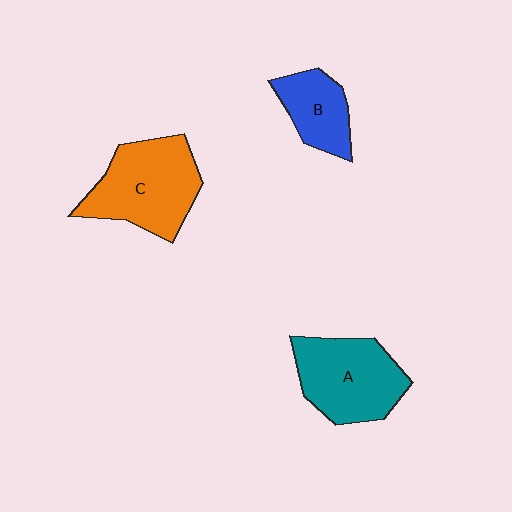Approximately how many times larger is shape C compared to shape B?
Approximately 1.8 times.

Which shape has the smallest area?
Shape B (blue).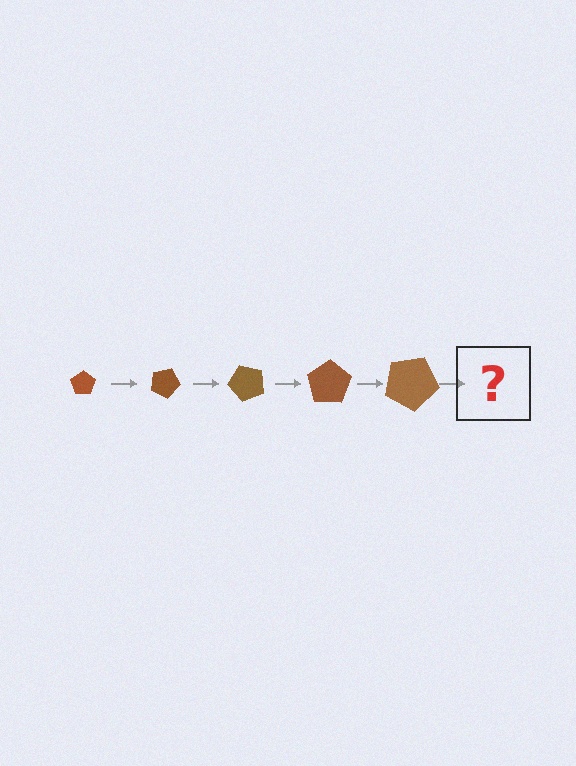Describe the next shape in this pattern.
It should be a pentagon, larger than the previous one and rotated 125 degrees from the start.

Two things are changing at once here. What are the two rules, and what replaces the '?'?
The two rules are that the pentagon grows larger each step and it rotates 25 degrees each step. The '?' should be a pentagon, larger than the previous one and rotated 125 degrees from the start.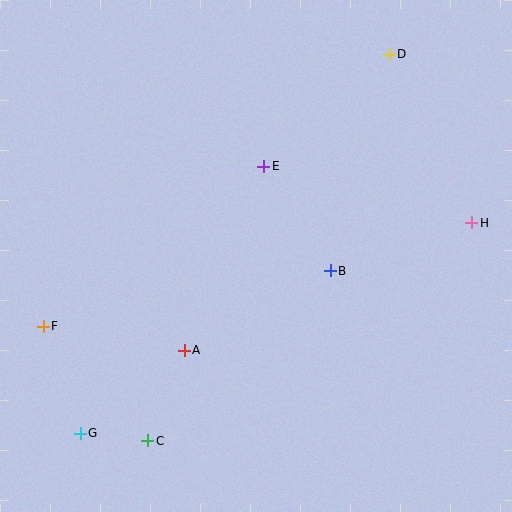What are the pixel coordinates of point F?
Point F is at (43, 326).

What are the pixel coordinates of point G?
Point G is at (80, 433).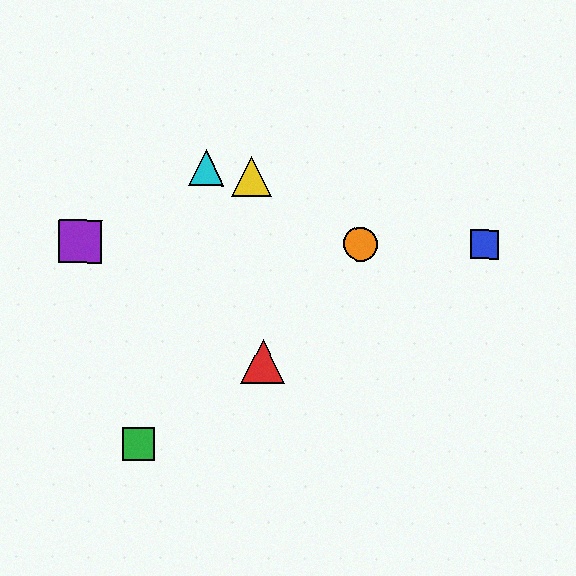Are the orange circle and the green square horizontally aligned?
No, the orange circle is at y≈244 and the green square is at y≈444.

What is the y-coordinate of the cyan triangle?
The cyan triangle is at y≈168.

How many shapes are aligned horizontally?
3 shapes (the blue square, the purple square, the orange circle) are aligned horizontally.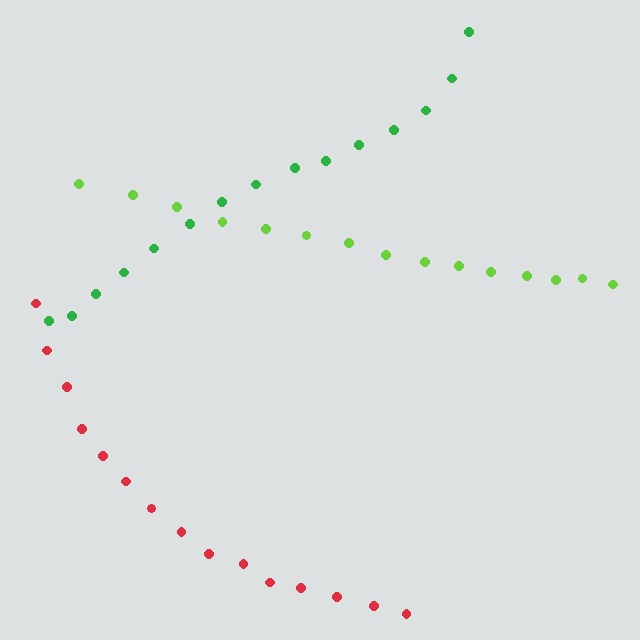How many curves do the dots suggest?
There are 3 distinct paths.